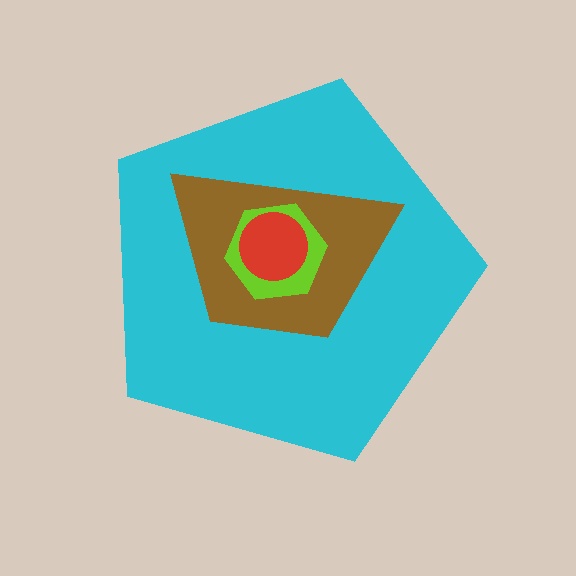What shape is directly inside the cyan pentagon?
The brown trapezoid.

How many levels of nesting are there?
4.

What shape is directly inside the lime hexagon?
The red circle.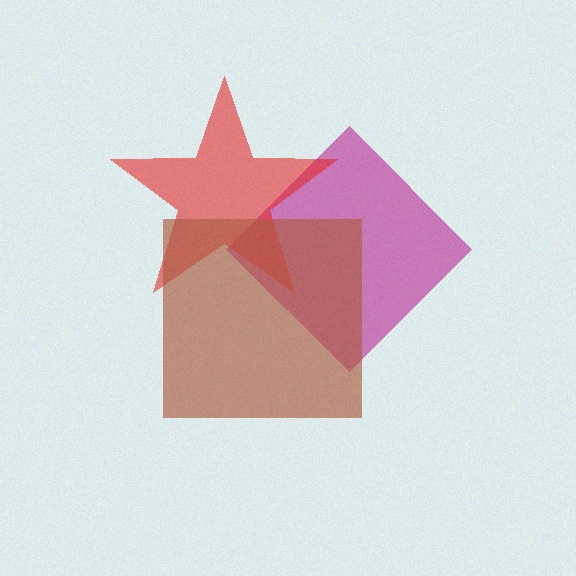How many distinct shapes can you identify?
There are 3 distinct shapes: a magenta diamond, a red star, a brown square.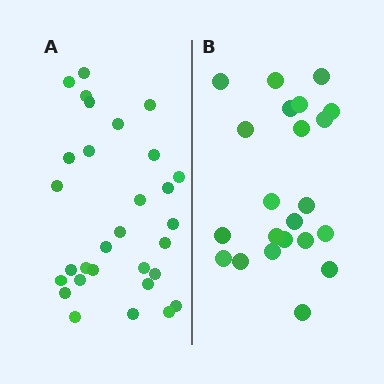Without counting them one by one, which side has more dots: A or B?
Region A (the left region) has more dots.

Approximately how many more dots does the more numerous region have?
Region A has roughly 8 or so more dots than region B.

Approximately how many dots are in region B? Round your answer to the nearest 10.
About 20 dots. (The exact count is 22, which rounds to 20.)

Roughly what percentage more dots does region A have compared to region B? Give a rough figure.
About 35% more.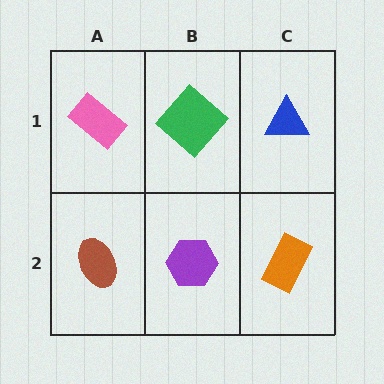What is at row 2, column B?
A purple hexagon.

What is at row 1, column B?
A green diamond.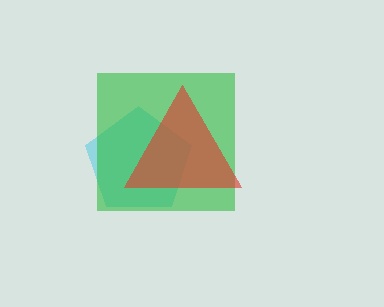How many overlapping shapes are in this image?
There are 3 overlapping shapes in the image.